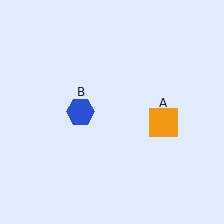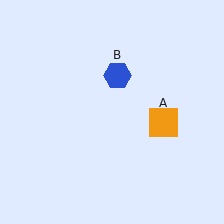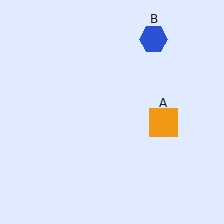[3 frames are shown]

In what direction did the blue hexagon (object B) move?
The blue hexagon (object B) moved up and to the right.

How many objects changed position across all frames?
1 object changed position: blue hexagon (object B).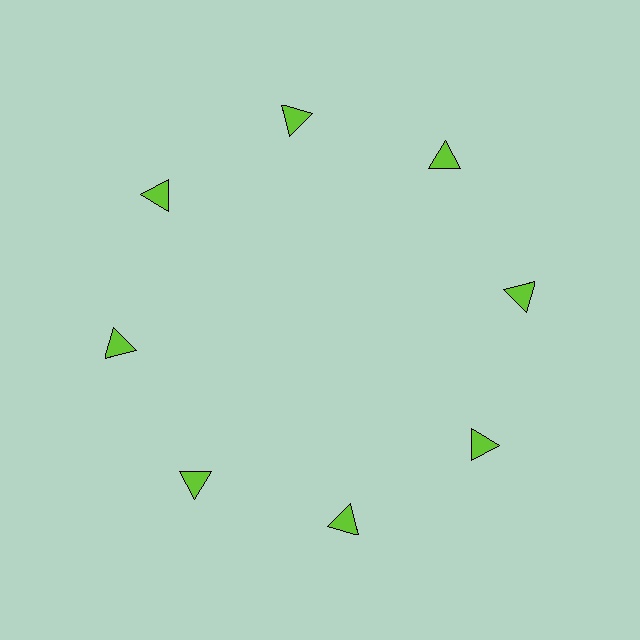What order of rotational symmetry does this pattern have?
This pattern has 8-fold rotational symmetry.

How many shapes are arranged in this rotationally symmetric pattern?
There are 8 shapes, arranged in 8 groups of 1.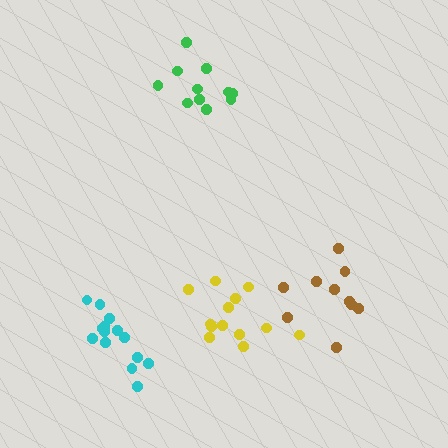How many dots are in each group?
Group 1: 11 dots, Group 2: 10 dots, Group 3: 14 dots, Group 4: 13 dots (48 total).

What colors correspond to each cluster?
The clusters are colored: green, brown, cyan, yellow.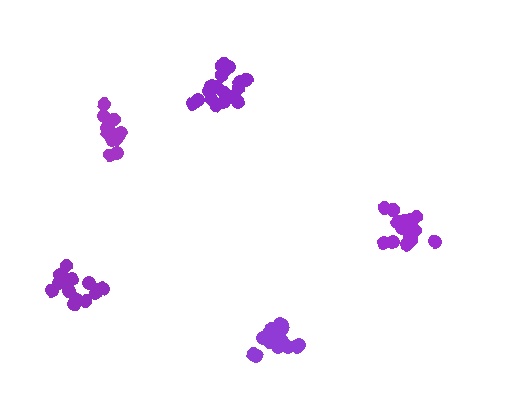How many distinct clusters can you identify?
There are 5 distinct clusters.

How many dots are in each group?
Group 1: 14 dots, Group 2: 20 dots, Group 3: 16 dots, Group 4: 15 dots, Group 5: 16 dots (81 total).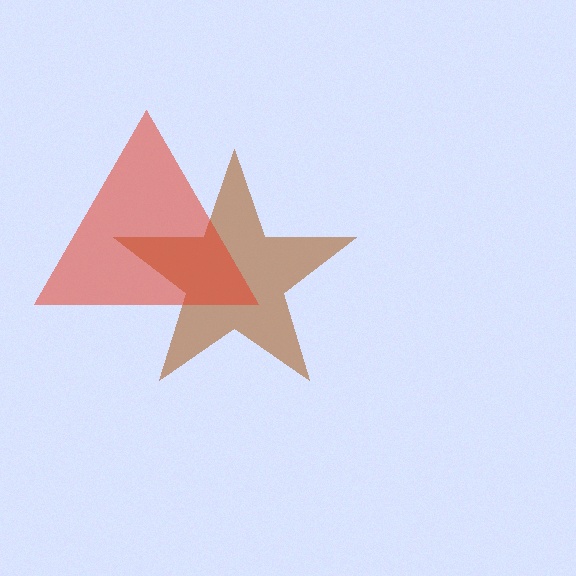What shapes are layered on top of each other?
The layered shapes are: a brown star, a red triangle.